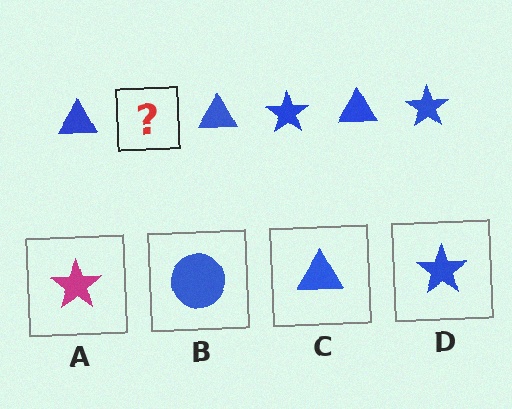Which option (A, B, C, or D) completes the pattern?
D.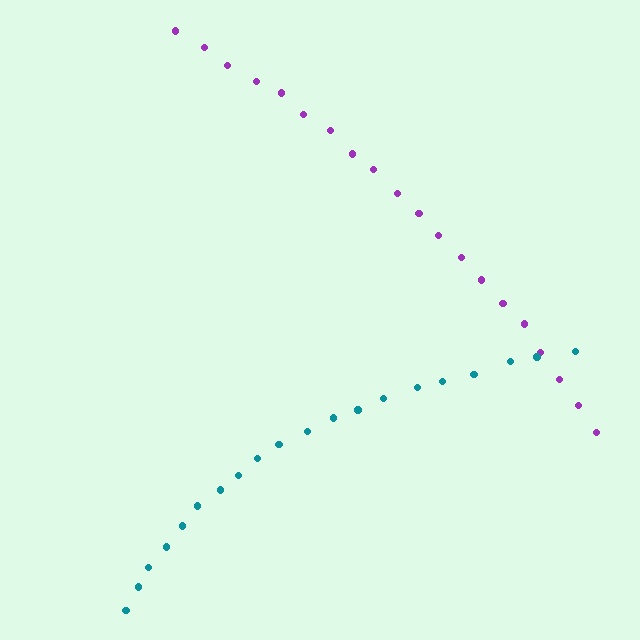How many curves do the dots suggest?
There are 2 distinct paths.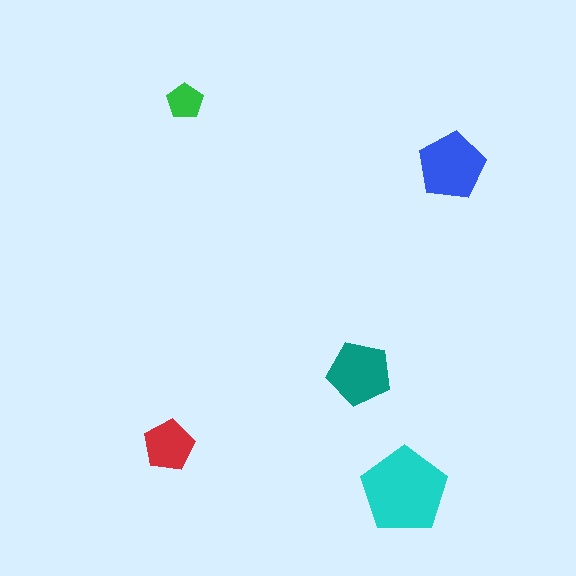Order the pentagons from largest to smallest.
the cyan one, the blue one, the teal one, the red one, the green one.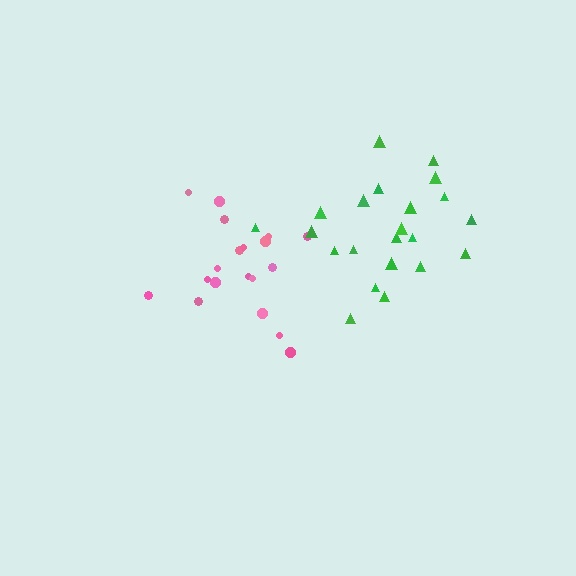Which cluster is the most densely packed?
Pink.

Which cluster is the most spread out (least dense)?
Green.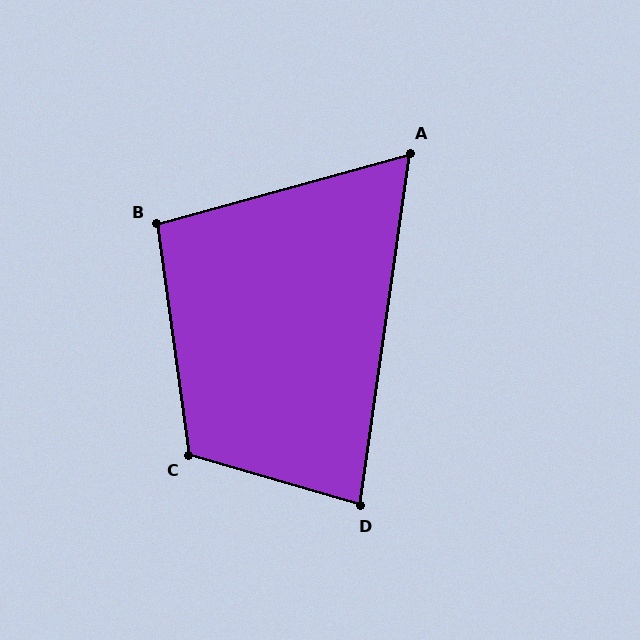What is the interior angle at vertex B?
Approximately 98 degrees (obtuse).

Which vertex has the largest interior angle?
C, at approximately 114 degrees.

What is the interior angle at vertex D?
Approximately 82 degrees (acute).